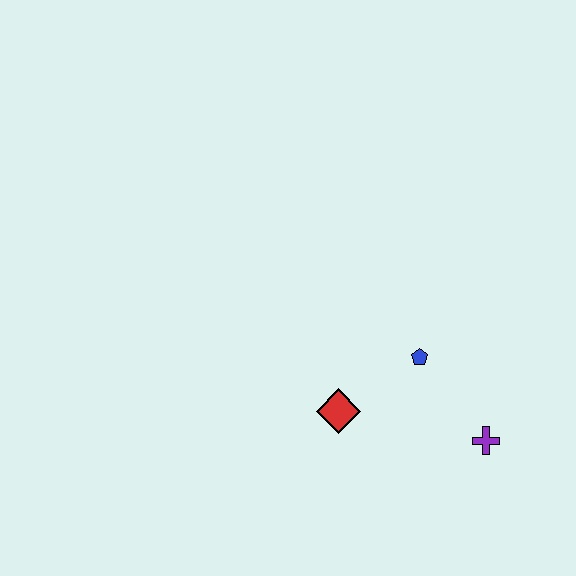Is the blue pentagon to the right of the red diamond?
Yes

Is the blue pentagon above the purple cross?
Yes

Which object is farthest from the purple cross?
The red diamond is farthest from the purple cross.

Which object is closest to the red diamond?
The blue pentagon is closest to the red diamond.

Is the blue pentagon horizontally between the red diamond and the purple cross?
Yes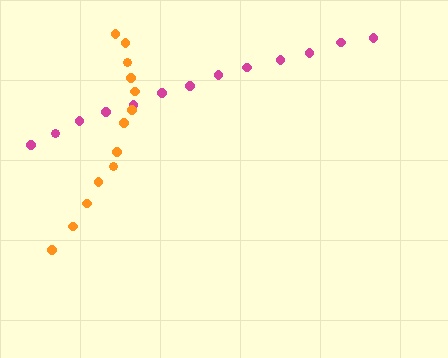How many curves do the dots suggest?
There are 2 distinct paths.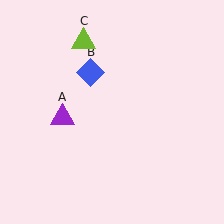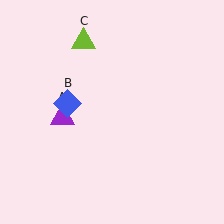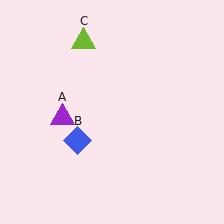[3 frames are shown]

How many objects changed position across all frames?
1 object changed position: blue diamond (object B).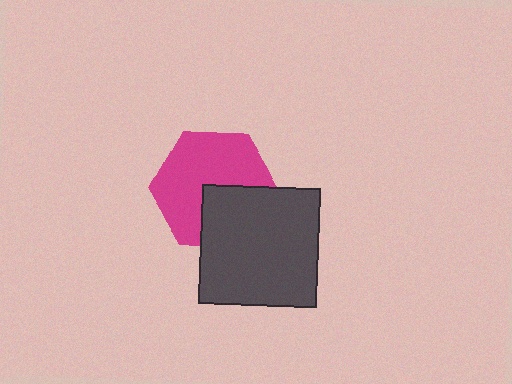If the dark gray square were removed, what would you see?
You would see the complete magenta hexagon.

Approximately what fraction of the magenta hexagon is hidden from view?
Roughly 35% of the magenta hexagon is hidden behind the dark gray square.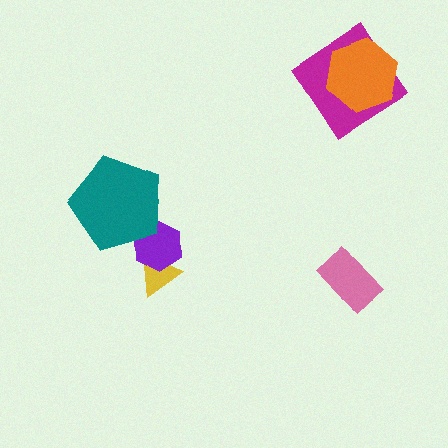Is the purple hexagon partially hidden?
Yes, it is partially covered by another shape.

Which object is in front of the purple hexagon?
The teal pentagon is in front of the purple hexagon.